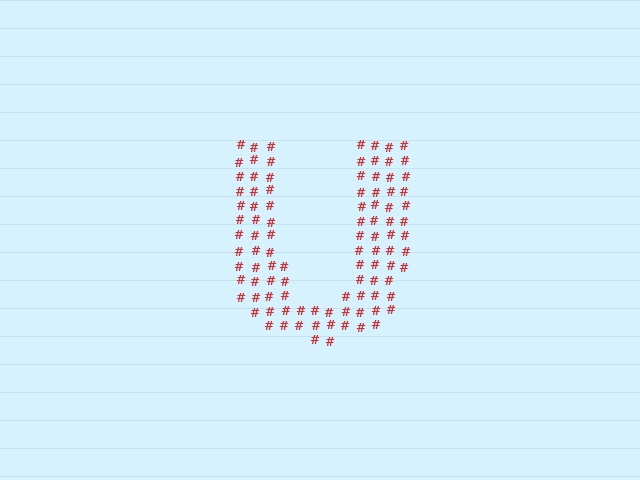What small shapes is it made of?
It is made of small hash symbols.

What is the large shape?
The large shape is the letter U.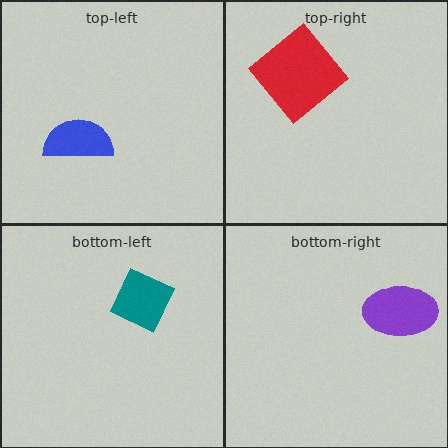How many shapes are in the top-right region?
1.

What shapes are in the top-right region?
The red diamond.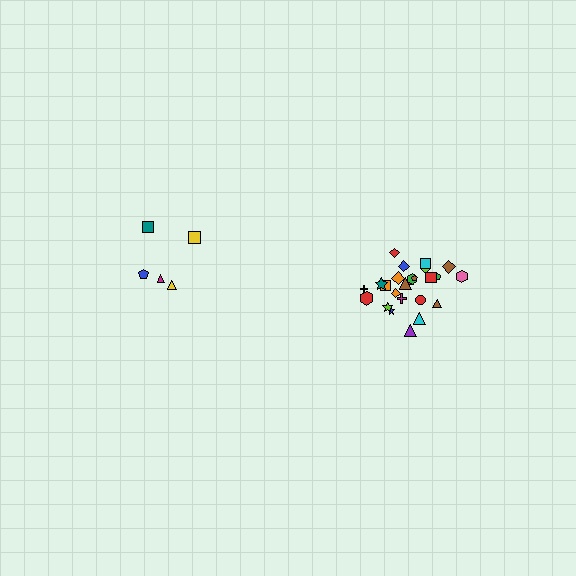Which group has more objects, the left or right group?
The right group.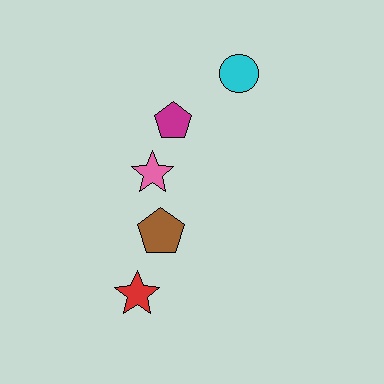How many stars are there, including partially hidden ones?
There are 2 stars.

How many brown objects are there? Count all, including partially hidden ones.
There is 1 brown object.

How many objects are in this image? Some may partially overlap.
There are 5 objects.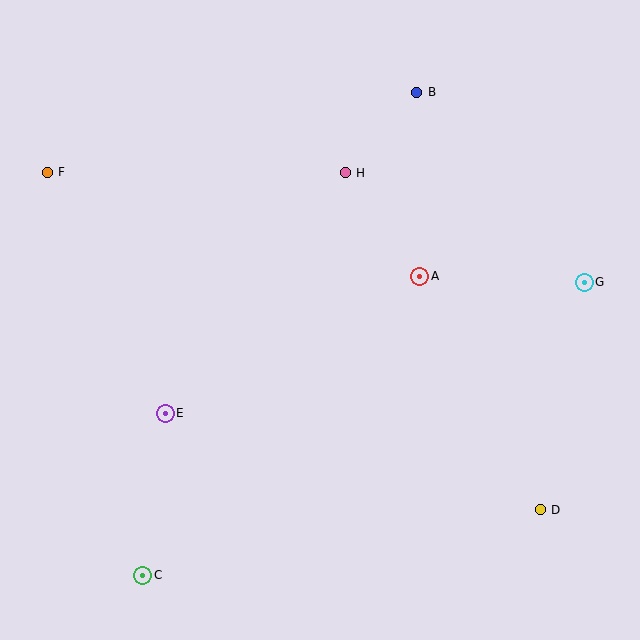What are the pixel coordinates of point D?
Point D is at (540, 510).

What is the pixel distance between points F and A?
The distance between F and A is 386 pixels.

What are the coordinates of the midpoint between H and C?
The midpoint between H and C is at (244, 374).